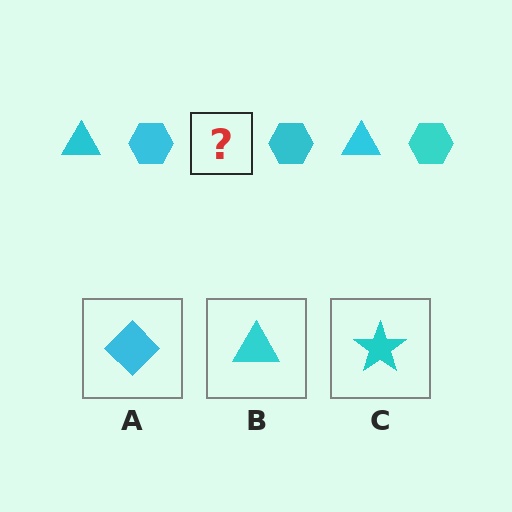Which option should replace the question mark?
Option B.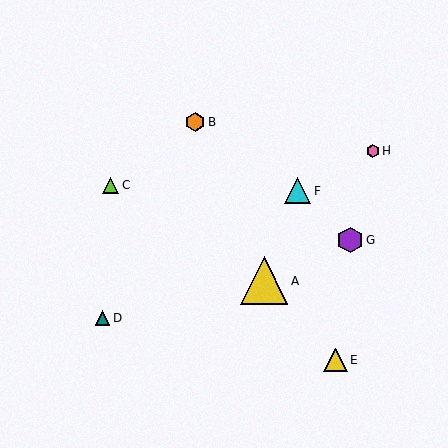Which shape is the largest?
The yellow triangle (labeled A) is the largest.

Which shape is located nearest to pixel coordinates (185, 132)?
The orange hexagon (labeled B) at (195, 122) is nearest to that location.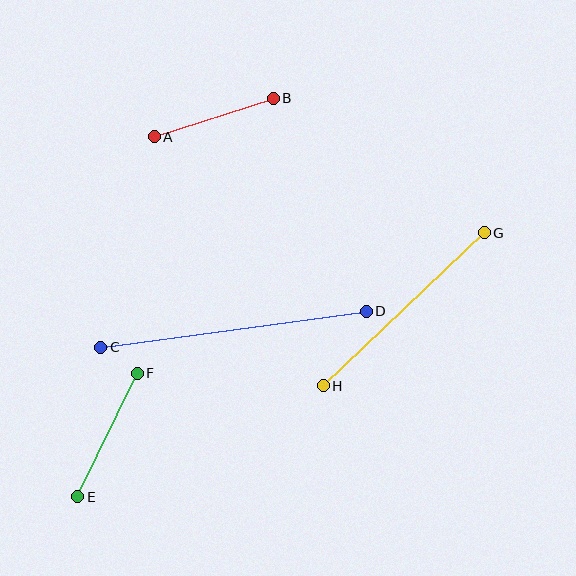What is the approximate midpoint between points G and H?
The midpoint is at approximately (404, 309) pixels.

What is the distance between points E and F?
The distance is approximately 137 pixels.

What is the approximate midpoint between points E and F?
The midpoint is at approximately (108, 435) pixels.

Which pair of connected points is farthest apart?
Points C and D are farthest apart.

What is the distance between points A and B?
The distance is approximately 125 pixels.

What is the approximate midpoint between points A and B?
The midpoint is at approximately (214, 117) pixels.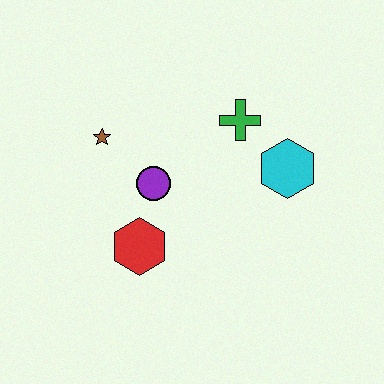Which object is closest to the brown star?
The purple circle is closest to the brown star.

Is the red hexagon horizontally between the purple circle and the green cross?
No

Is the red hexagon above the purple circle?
No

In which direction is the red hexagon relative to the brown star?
The red hexagon is below the brown star.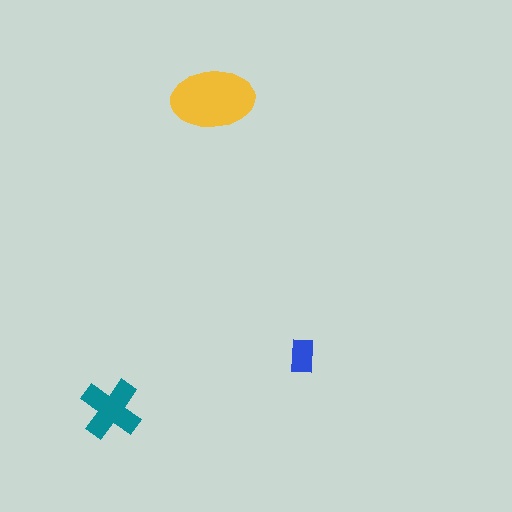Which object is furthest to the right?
The blue rectangle is rightmost.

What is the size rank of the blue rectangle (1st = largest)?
3rd.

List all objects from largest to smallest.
The yellow ellipse, the teal cross, the blue rectangle.